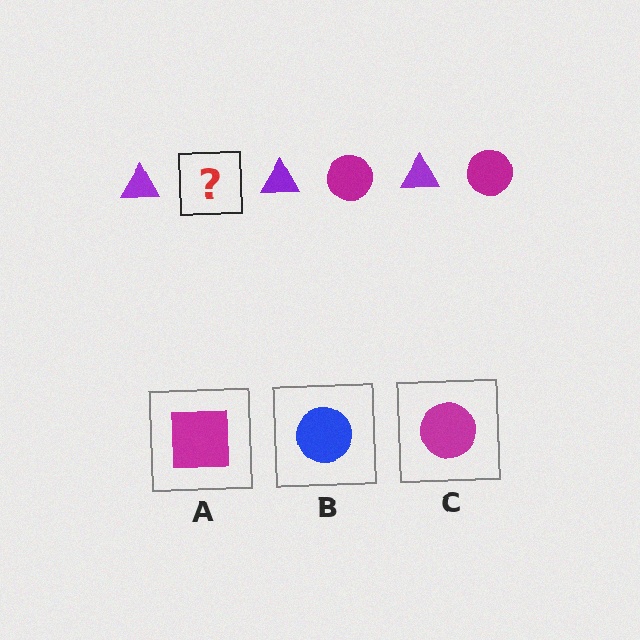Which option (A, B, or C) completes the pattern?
C.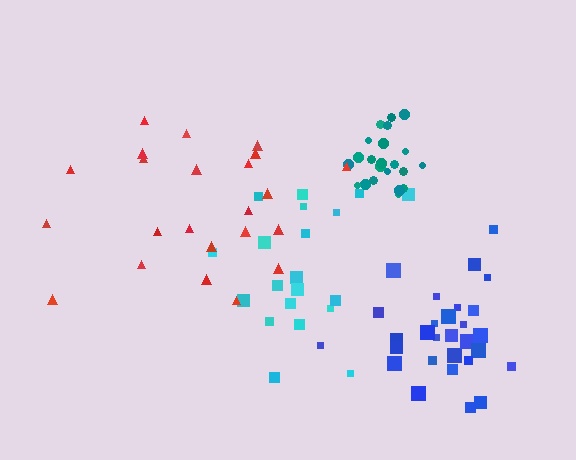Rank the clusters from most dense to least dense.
teal, blue, red, cyan.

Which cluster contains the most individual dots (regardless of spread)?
Blue (29).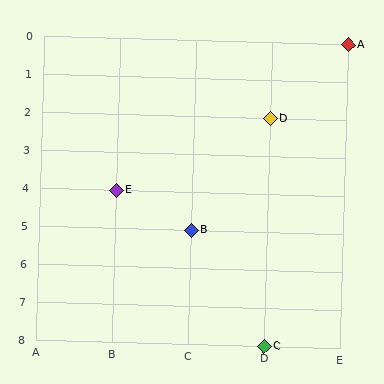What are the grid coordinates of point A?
Point A is at grid coordinates (E, 0).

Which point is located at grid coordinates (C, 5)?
Point B is at (C, 5).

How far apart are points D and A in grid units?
Points D and A are 1 column and 2 rows apart (about 2.2 grid units diagonally).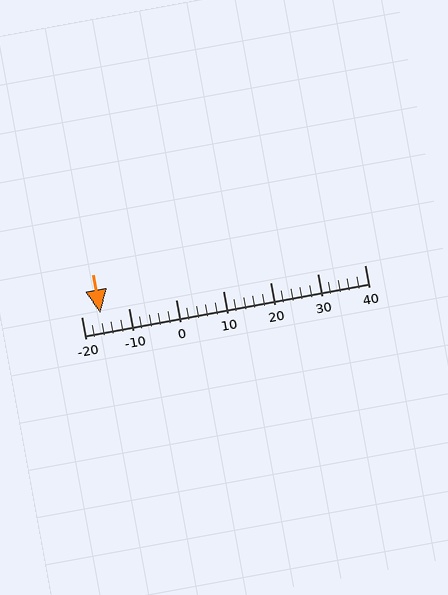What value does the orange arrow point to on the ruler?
The orange arrow points to approximately -16.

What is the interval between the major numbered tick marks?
The major tick marks are spaced 10 units apart.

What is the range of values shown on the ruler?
The ruler shows values from -20 to 40.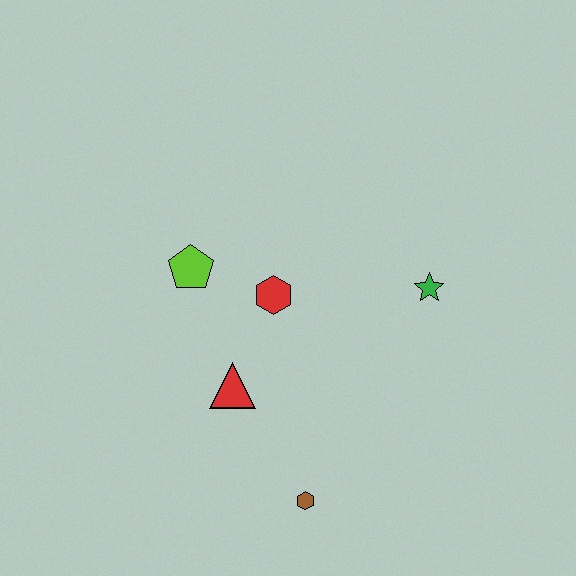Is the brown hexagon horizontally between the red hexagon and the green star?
Yes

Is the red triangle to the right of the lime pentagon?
Yes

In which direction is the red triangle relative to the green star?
The red triangle is to the left of the green star.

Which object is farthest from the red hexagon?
The brown hexagon is farthest from the red hexagon.